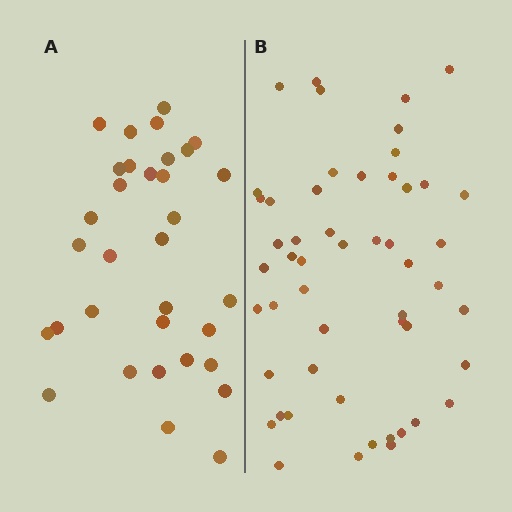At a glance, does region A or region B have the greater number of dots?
Region B (the right region) has more dots.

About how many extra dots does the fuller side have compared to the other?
Region B has approximately 20 more dots than region A.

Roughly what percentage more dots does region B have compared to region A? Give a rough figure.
About 60% more.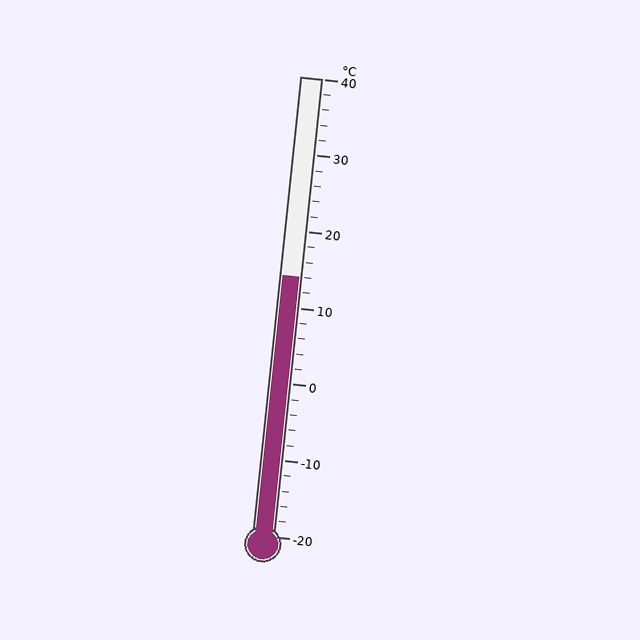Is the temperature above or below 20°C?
The temperature is below 20°C.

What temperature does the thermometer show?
The thermometer shows approximately 14°C.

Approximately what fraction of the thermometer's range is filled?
The thermometer is filled to approximately 55% of its range.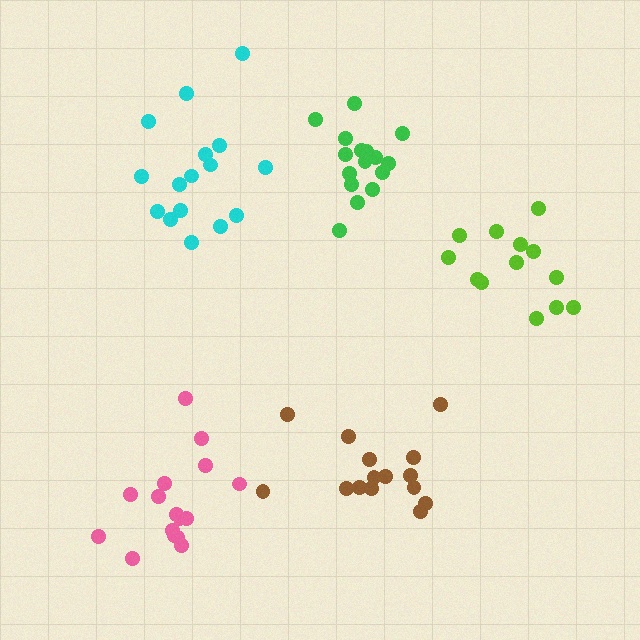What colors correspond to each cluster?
The clusters are colored: cyan, lime, pink, green, brown.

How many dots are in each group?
Group 1: 16 dots, Group 2: 13 dots, Group 3: 16 dots, Group 4: 16 dots, Group 5: 15 dots (76 total).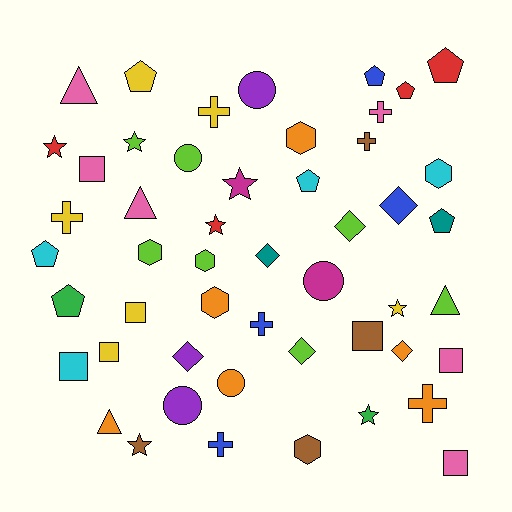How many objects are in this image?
There are 50 objects.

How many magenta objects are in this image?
There are 2 magenta objects.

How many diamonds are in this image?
There are 6 diamonds.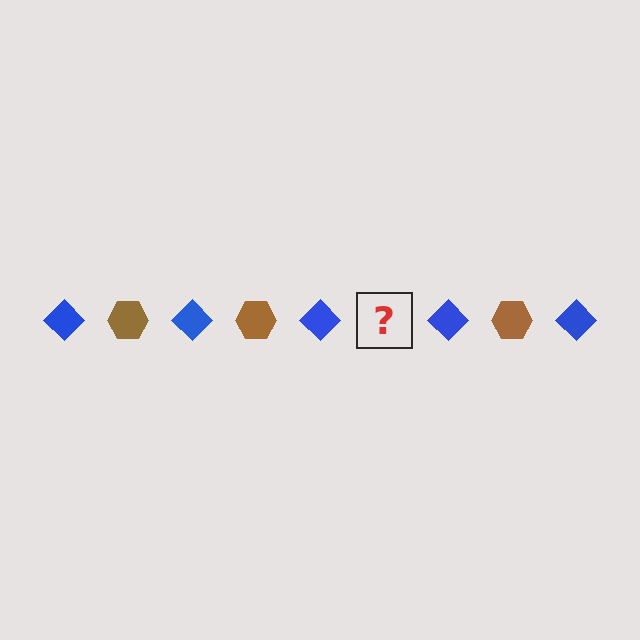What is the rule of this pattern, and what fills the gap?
The rule is that the pattern alternates between blue diamond and brown hexagon. The gap should be filled with a brown hexagon.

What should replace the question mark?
The question mark should be replaced with a brown hexagon.